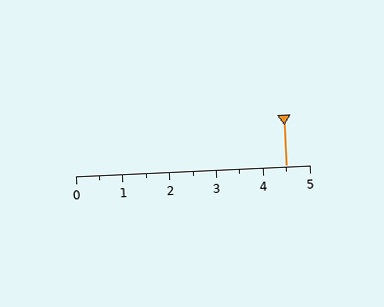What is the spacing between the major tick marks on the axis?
The major ticks are spaced 1 apart.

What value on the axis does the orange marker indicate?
The marker indicates approximately 4.5.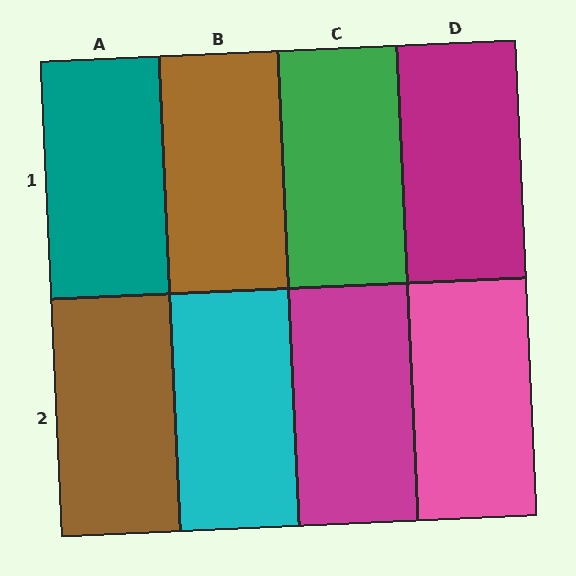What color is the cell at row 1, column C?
Green.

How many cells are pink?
1 cell is pink.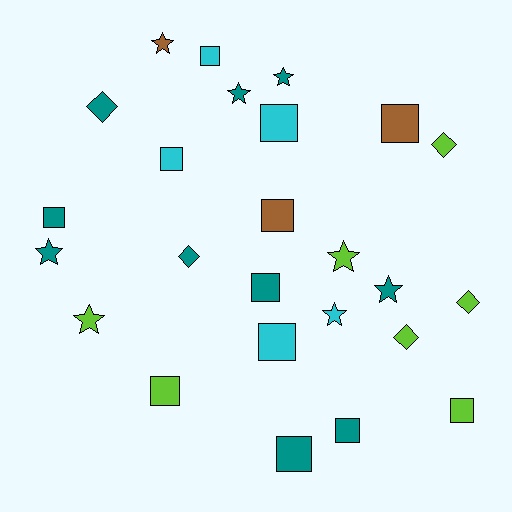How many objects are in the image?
There are 25 objects.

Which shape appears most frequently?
Square, with 12 objects.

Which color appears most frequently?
Teal, with 10 objects.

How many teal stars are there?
There are 4 teal stars.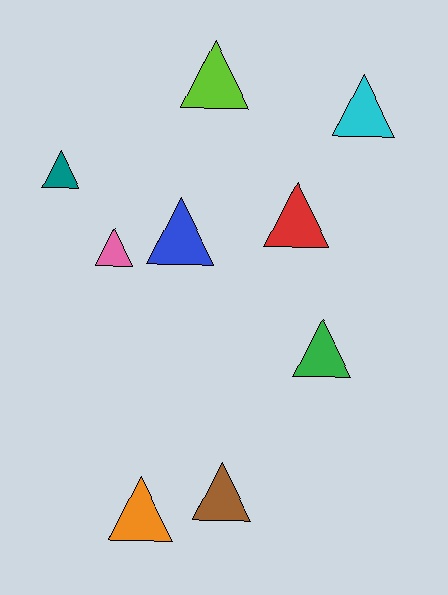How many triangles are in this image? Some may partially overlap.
There are 9 triangles.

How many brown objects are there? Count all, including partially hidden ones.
There is 1 brown object.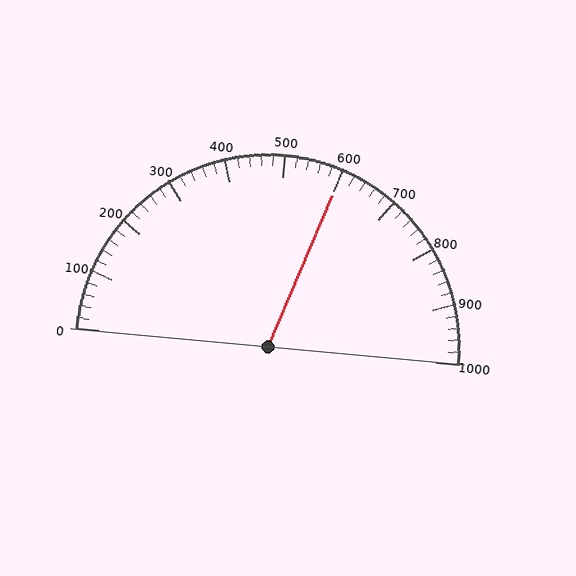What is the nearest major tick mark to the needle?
The nearest major tick mark is 600.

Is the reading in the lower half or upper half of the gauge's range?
The reading is in the upper half of the range (0 to 1000).